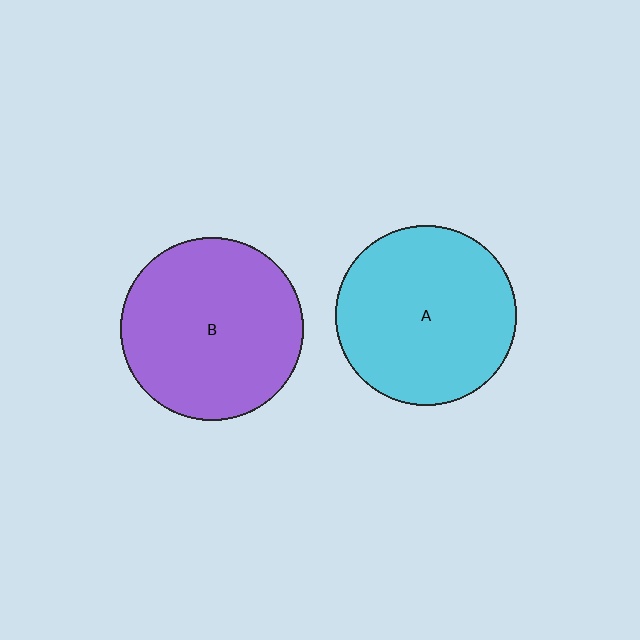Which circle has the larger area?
Circle B (purple).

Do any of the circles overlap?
No, none of the circles overlap.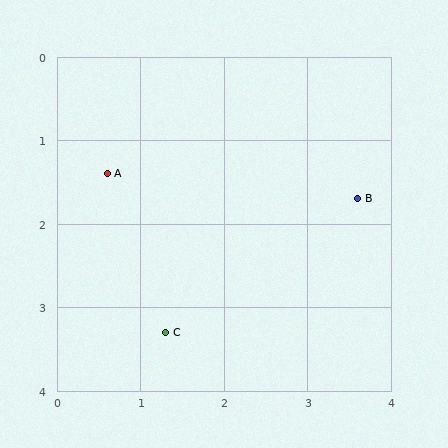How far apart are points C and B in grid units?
Points C and B are about 2.8 grid units apart.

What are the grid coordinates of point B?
Point B is at approximately (3.6, 1.7).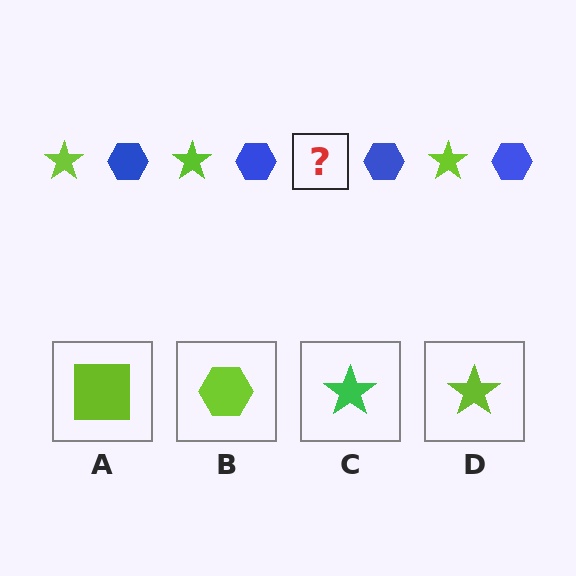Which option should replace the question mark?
Option D.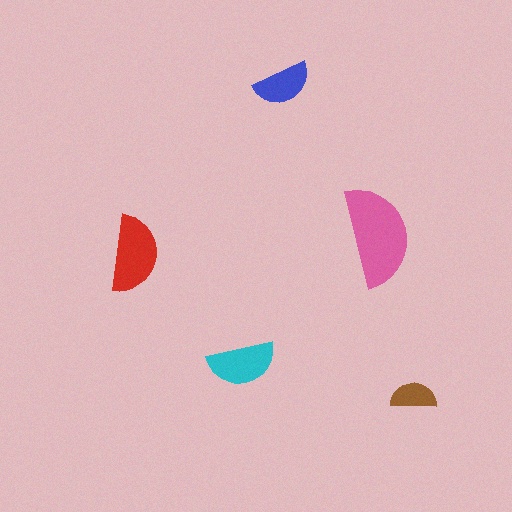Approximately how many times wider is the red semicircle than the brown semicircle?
About 1.5 times wider.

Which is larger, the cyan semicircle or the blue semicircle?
The cyan one.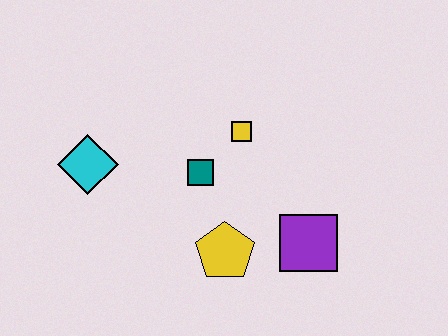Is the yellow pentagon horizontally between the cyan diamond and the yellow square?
Yes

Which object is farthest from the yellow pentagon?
The cyan diamond is farthest from the yellow pentagon.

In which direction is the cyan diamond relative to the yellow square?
The cyan diamond is to the left of the yellow square.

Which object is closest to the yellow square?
The teal square is closest to the yellow square.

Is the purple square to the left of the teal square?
No